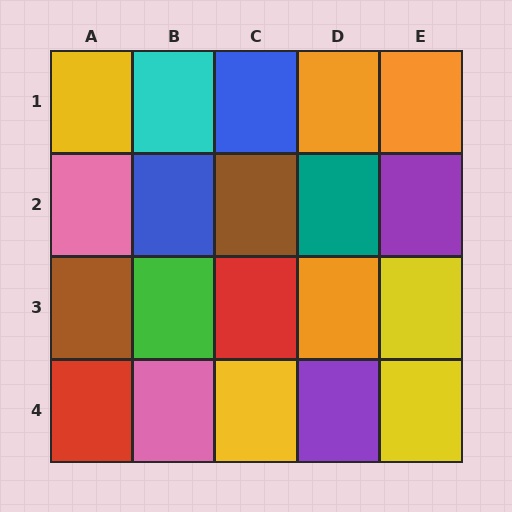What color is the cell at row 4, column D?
Purple.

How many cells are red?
2 cells are red.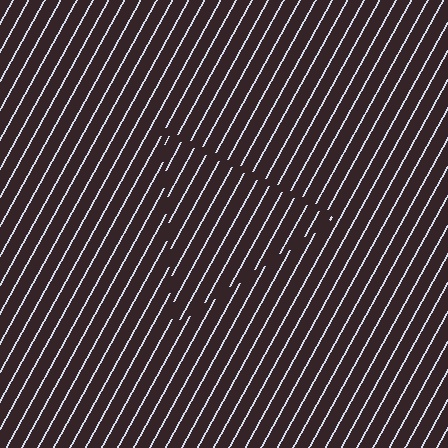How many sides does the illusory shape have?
3 sides — the line-ends trace a triangle.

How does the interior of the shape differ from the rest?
The interior of the shape contains the same grating, shifted by half a period — the contour is defined by the phase discontinuity where line-ends from the inner and outer gratings abut.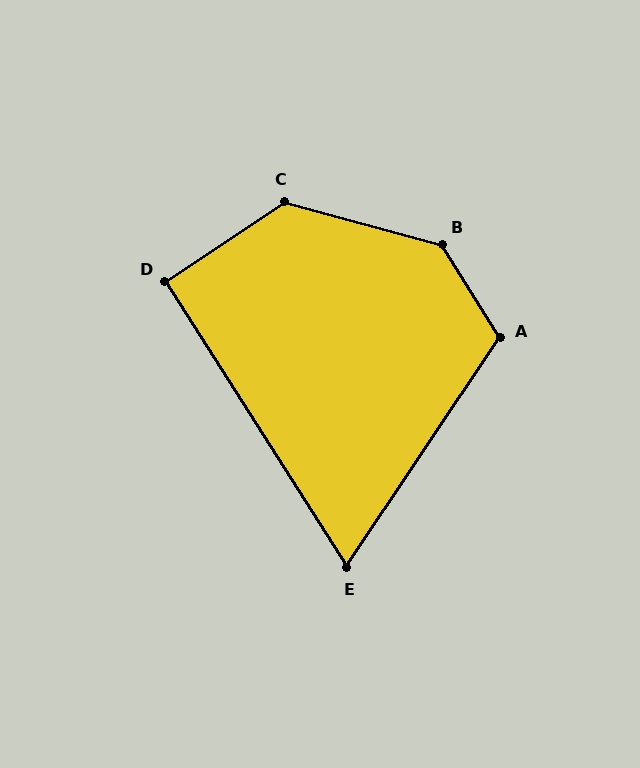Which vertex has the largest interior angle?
B, at approximately 137 degrees.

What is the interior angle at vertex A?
Approximately 115 degrees (obtuse).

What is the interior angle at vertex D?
Approximately 91 degrees (approximately right).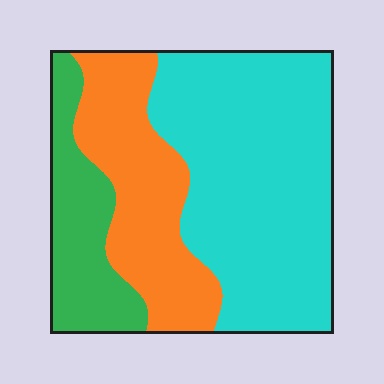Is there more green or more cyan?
Cyan.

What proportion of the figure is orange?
Orange takes up about one quarter (1/4) of the figure.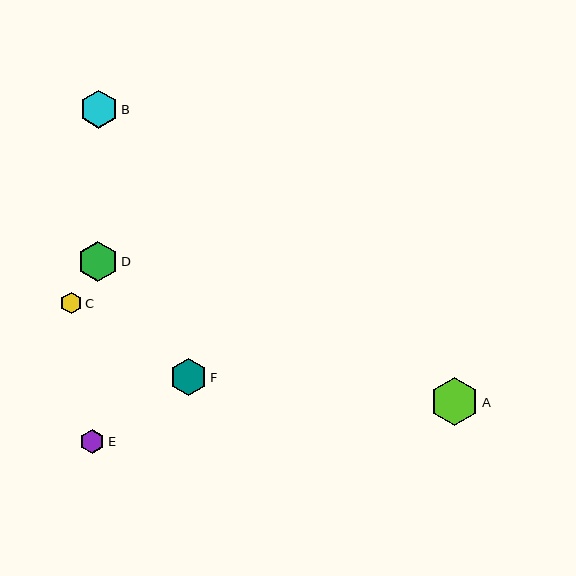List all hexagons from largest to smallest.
From largest to smallest: A, D, B, F, E, C.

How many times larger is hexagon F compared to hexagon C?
Hexagon F is approximately 1.8 times the size of hexagon C.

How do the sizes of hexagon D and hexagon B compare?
Hexagon D and hexagon B are approximately the same size.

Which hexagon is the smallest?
Hexagon C is the smallest with a size of approximately 21 pixels.